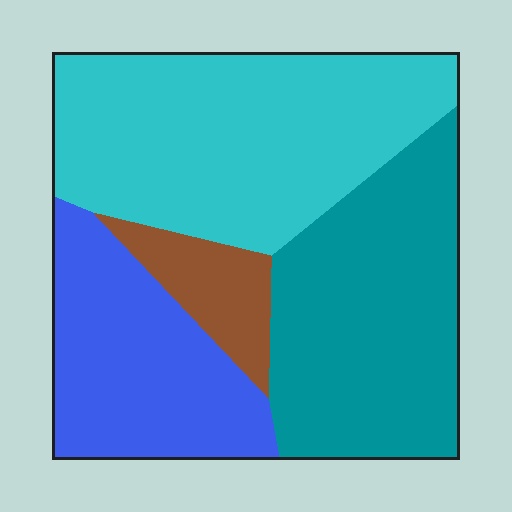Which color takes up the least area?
Brown, at roughly 10%.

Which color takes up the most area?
Cyan, at roughly 40%.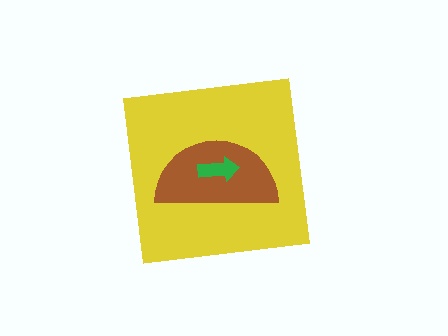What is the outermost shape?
The yellow square.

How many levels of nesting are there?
3.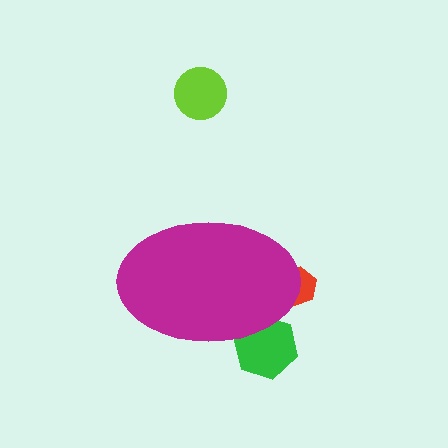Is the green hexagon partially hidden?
Yes, the green hexagon is partially hidden behind the magenta ellipse.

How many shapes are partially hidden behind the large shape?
2 shapes are partially hidden.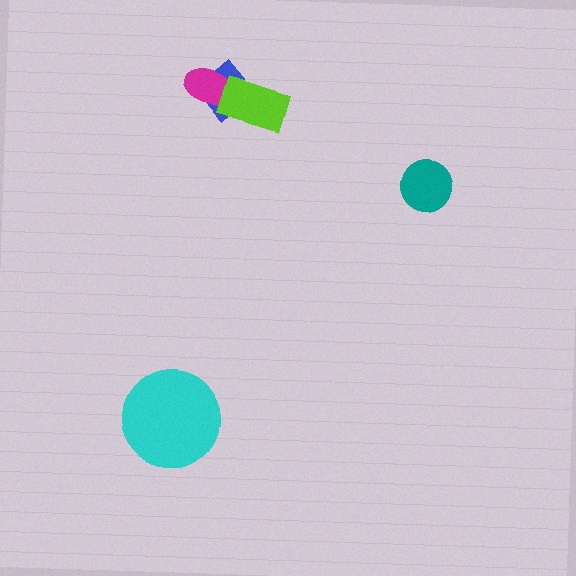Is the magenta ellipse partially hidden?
Yes, it is partially covered by another shape.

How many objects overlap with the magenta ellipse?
2 objects overlap with the magenta ellipse.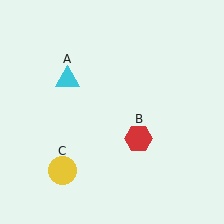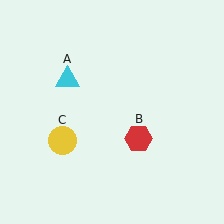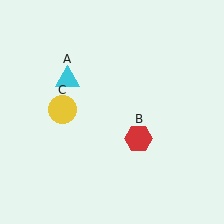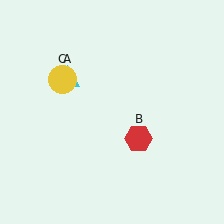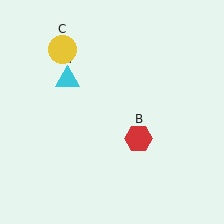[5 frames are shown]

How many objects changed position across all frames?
1 object changed position: yellow circle (object C).